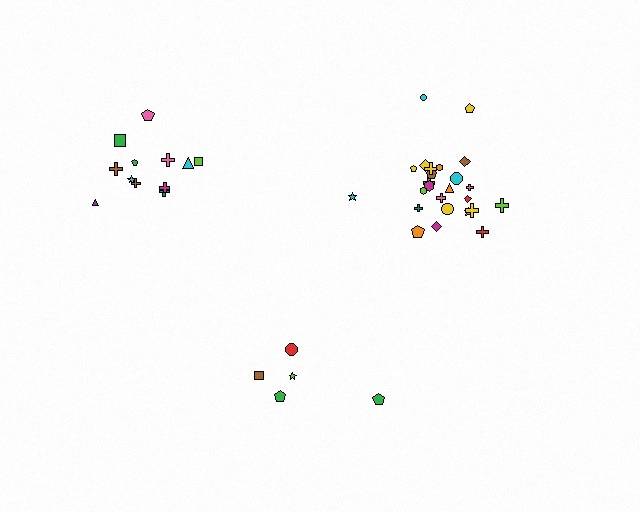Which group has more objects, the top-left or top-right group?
The top-right group.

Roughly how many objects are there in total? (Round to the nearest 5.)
Roughly 40 objects in total.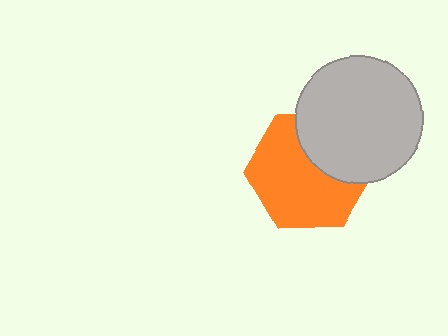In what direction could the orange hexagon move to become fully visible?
The orange hexagon could move toward the lower-left. That would shift it out from behind the light gray circle entirely.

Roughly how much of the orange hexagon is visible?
Most of it is visible (roughly 66%).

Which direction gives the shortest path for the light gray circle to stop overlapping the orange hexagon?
Moving toward the upper-right gives the shortest separation.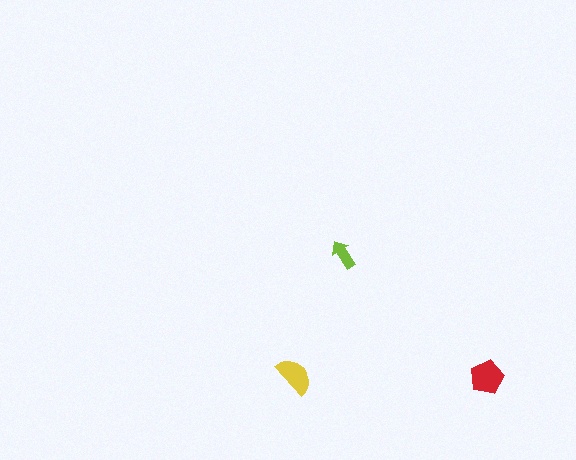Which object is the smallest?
The lime arrow.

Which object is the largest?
The red pentagon.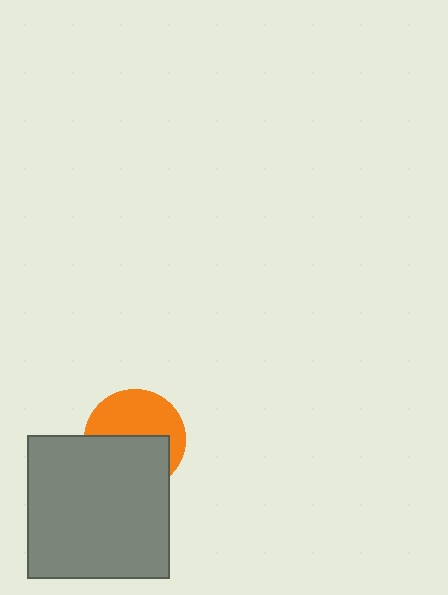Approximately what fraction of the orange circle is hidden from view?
Roughly 49% of the orange circle is hidden behind the gray square.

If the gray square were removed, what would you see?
You would see the complete orange circle.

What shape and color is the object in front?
The object in front is a gray square.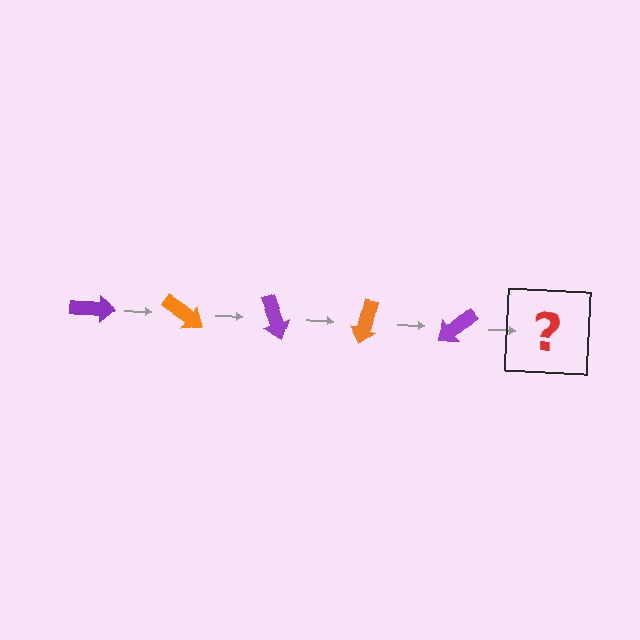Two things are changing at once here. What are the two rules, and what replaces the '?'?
The two rules are that it rotates 35 degrees each step and the color cycles through purple and orange. The '?' should be an orange arrow, rotated 175 degrees from the start.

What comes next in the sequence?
The next element should be an orange arrow, rotated 175 degrees from the start.